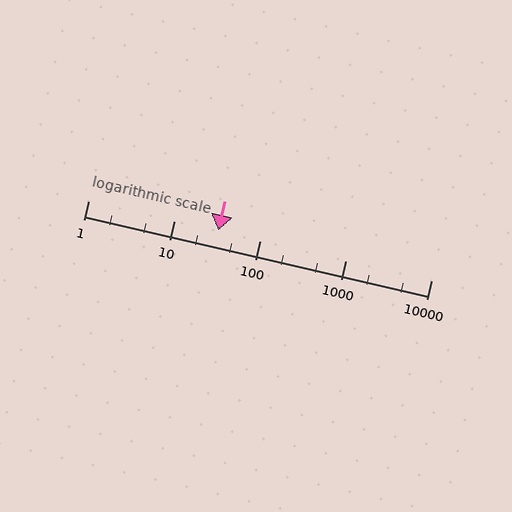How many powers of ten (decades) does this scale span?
The scale spans 4 decades, from 1 to 10000.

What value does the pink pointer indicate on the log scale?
The pointer indicates approximately 33.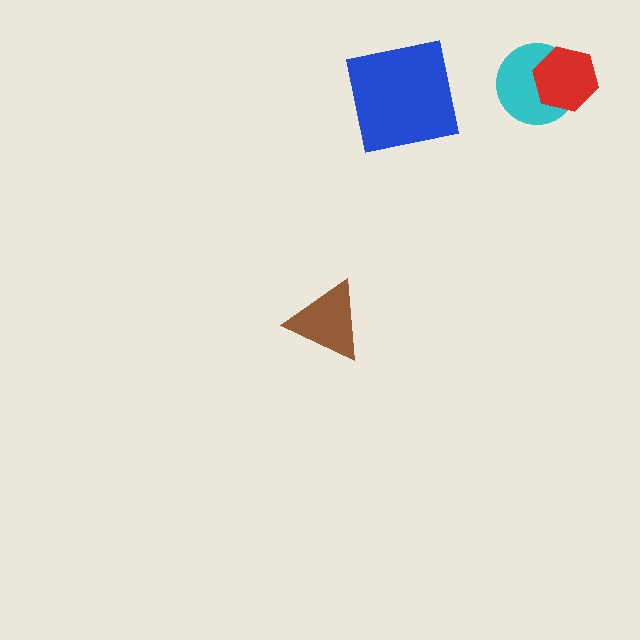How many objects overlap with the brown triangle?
0 objects overlap with the brown triangle.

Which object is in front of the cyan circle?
The red hexagon is in front of the cyan circle.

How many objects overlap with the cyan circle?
1 object overlaps with the cyan circle.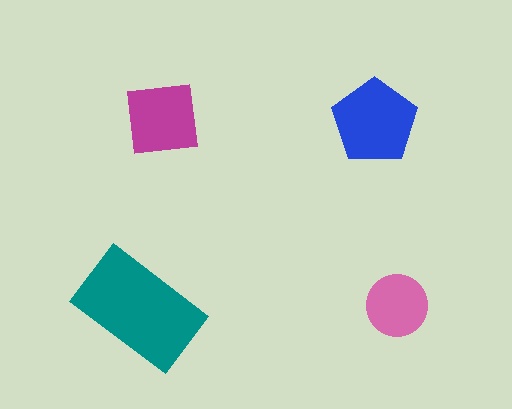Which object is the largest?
The teal rectangle.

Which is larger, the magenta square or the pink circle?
The magenta square.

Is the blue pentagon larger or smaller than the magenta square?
Larger.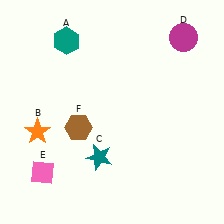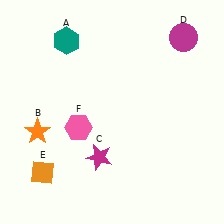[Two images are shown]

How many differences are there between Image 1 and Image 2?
There are 3 differences between the two images.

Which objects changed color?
C changed from teal to magenta. E changed from pink to orange. F changed from brown to pink.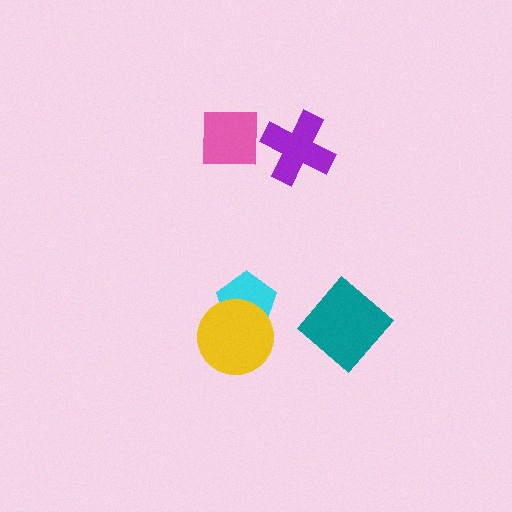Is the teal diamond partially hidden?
No, no other shape covers it.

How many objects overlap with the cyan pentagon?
1 object overlaps with the cyan pentagon.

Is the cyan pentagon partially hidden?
Yes, it is partially covered by another shape.